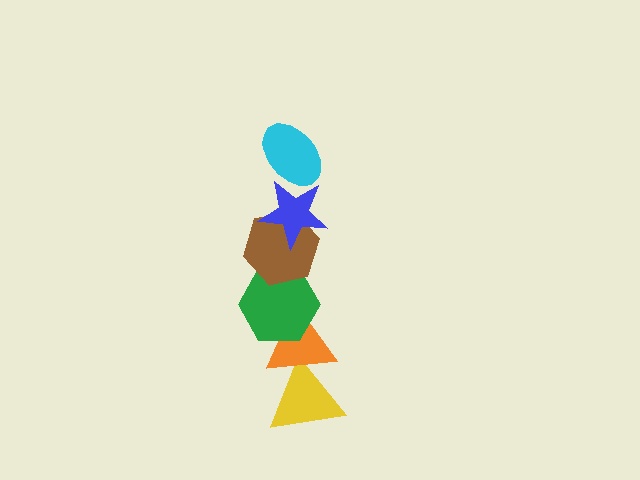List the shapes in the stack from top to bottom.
From top to bottom: the cyan ellipse, the blue star, the brown hexagon, the green hexagon, the orange triangle, the yellow triangle.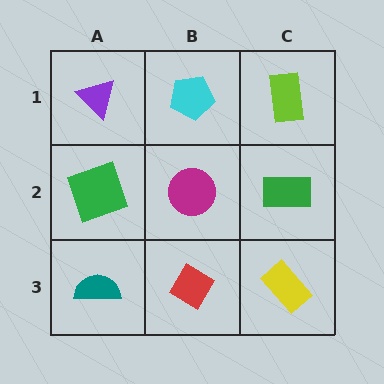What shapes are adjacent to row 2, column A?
A purple triangle (row 1, column A), a teal semicircle (row 3, column A), a magenta circle (row 2, column B).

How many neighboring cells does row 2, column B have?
4.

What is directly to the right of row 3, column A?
A red diamond.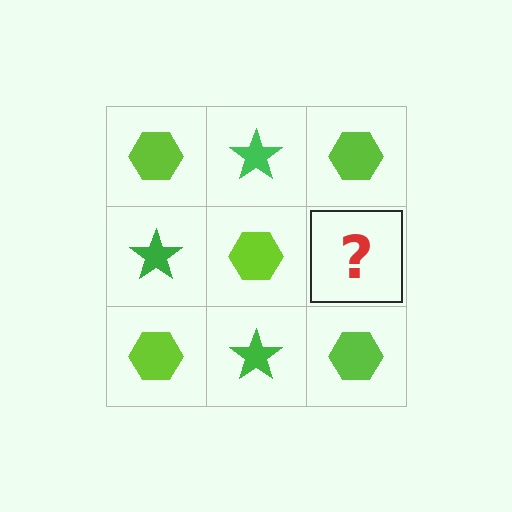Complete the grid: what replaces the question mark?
The question mark should be replaced with a green star.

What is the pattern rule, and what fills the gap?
The rule is that it alternates lime hexagon and green star in a checkerboard pattern. The gap should be filled with a green star.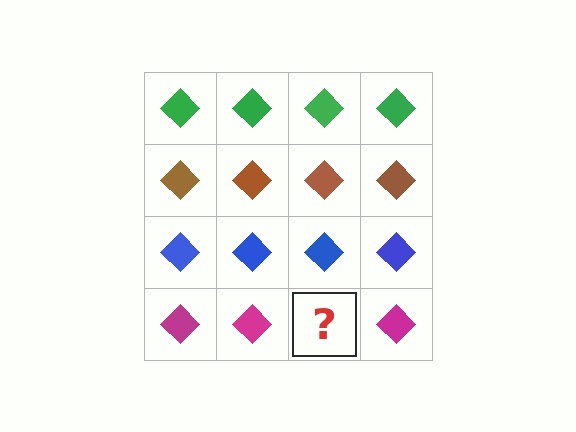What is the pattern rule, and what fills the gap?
The rule is that each row has a consistent color. The gap should be filled with a magenta diamond.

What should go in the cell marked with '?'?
The missing cell should contain a magenta diamond.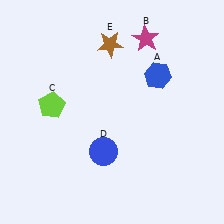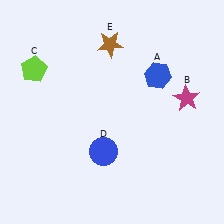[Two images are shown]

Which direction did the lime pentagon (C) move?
The lime pentagon (C) moved up.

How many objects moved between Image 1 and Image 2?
2 objects moved between the two images.